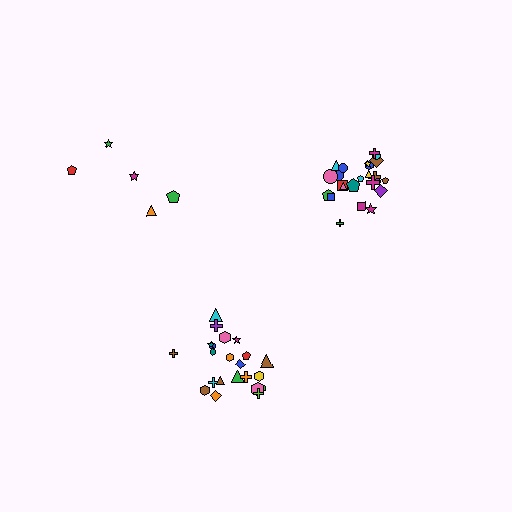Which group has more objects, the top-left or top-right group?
The top-right group.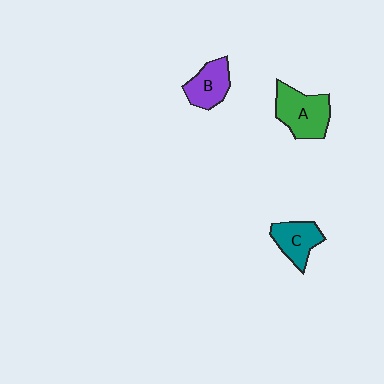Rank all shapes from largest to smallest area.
From largest to smallest: A (green), C (teal), B (purple).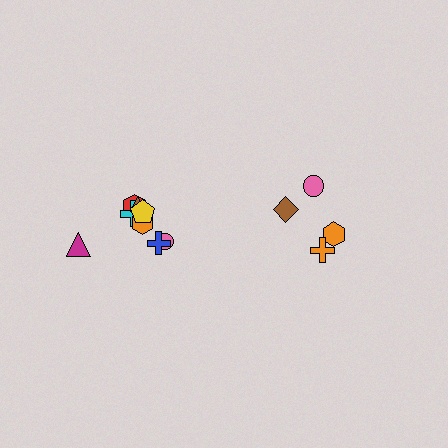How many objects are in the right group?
There are 4 objects.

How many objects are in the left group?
There are 8 objects.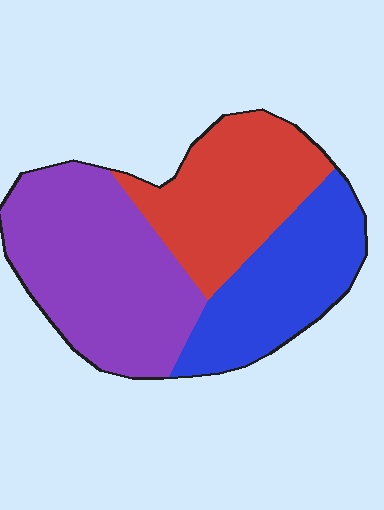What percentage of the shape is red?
Red covers about 30% of the shape.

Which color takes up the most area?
Purple, at roughly 40%.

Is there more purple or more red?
Purple.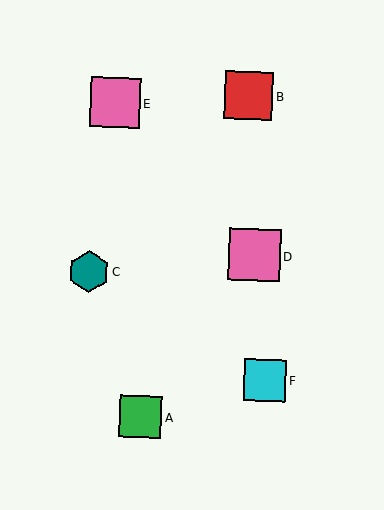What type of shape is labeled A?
Shape A is a green square.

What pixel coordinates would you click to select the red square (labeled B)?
Click at (249, 96) to select the red square B.